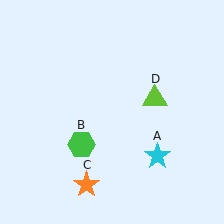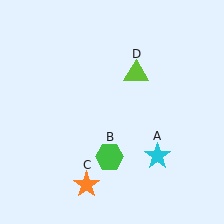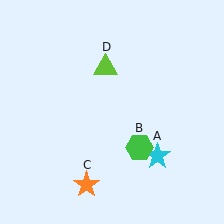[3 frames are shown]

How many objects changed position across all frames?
2 objects changed position: green hexagon (object B), lime triangle (object D).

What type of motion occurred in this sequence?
The green hexagon (object B), lime triangle (object D) rotated counterclockwise around the center of the scene.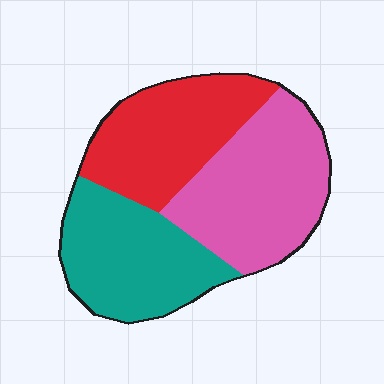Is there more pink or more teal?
Pink.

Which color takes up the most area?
Pink, at roughly 35%.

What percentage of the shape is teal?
Teal covers 32% of the shape.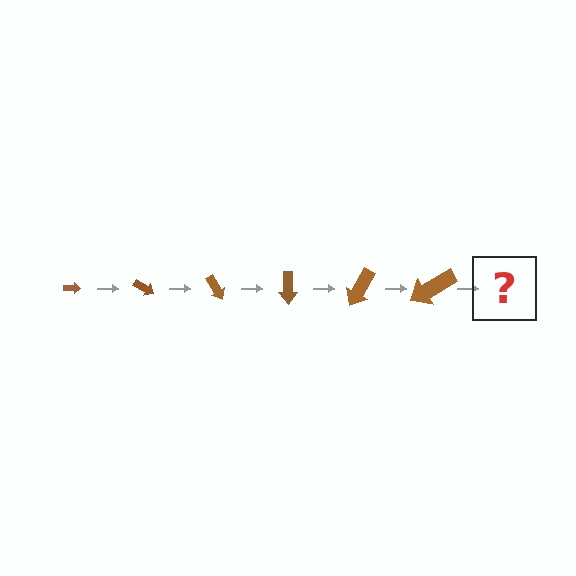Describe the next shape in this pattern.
It should be an arrow, larger than the previous one and rotated 180 degrees from the start.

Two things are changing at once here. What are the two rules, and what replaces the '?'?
The two rules are that the arrow grows larger each step and it rotates 30 degrees each step. The '?' should be an arrow, larger than the previous one and rotated 180 degrees from the start.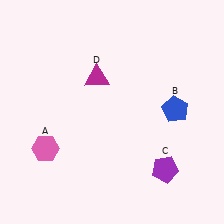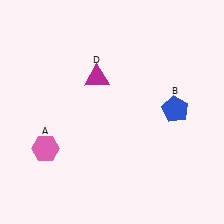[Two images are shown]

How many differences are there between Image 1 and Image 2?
There is 1 difference between the two images.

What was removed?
The purple pentagon (C) was removed in Image 2.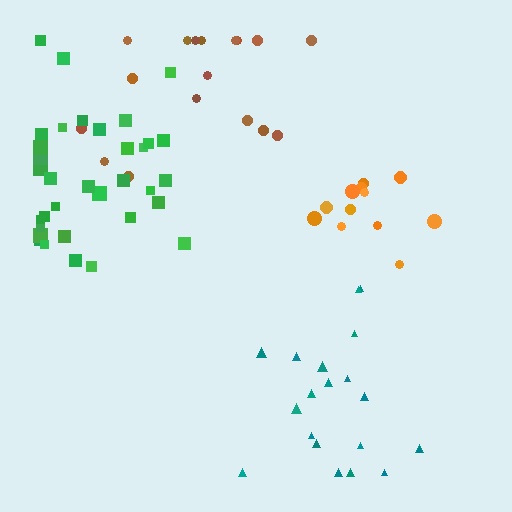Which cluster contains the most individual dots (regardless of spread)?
Green (35).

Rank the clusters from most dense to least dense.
green, brown, orange, teal.